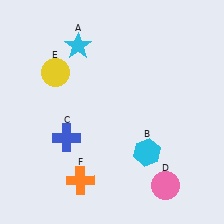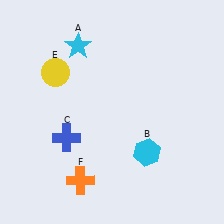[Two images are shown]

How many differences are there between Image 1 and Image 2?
There is 1 difference between the two images.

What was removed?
The pink circle (D) was removed in Image 2.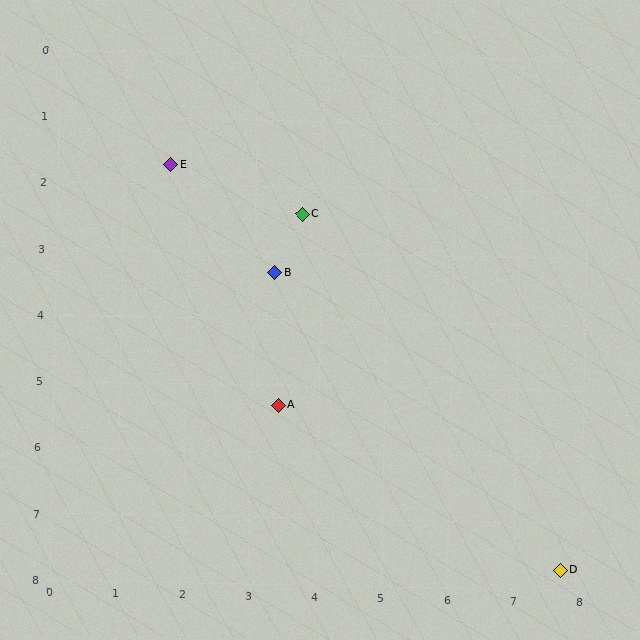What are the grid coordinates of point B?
Point B is at approximately (3.3, 3.3).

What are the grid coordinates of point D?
Point D is at approximately (7.7, 7.7).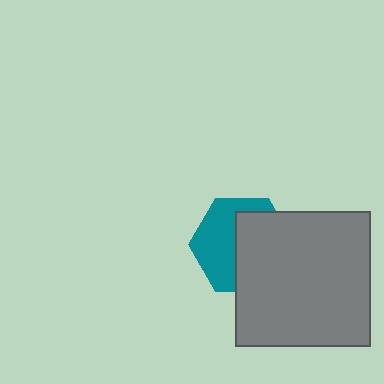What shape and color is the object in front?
The object in front is a gray square.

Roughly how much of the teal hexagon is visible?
About half of it is visible (roughly 49%).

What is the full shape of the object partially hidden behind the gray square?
The partially hidden object is a teal hexagon.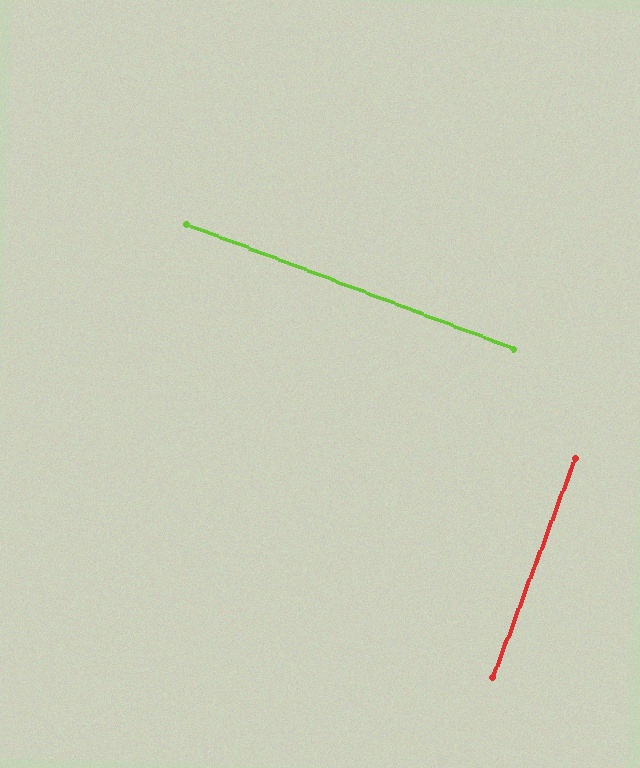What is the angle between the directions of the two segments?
Approximately 90 degrees.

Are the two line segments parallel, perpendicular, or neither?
Perpendicular — they meet at approximately 90°.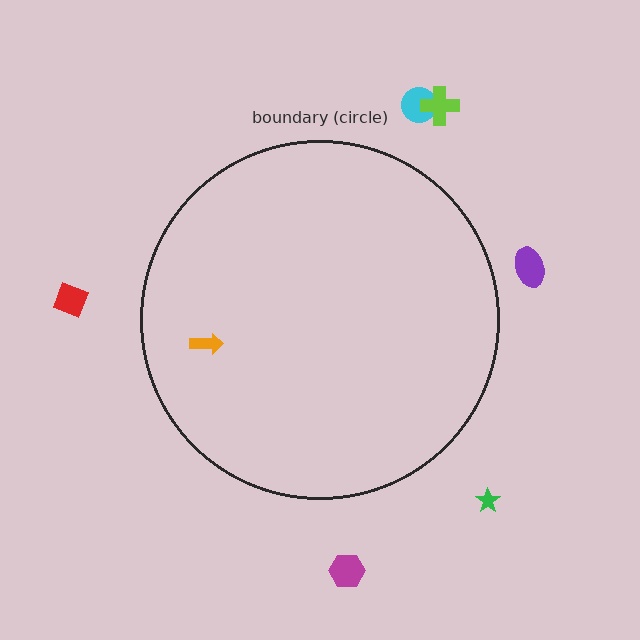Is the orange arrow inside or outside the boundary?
Inside.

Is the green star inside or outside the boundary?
Outside.